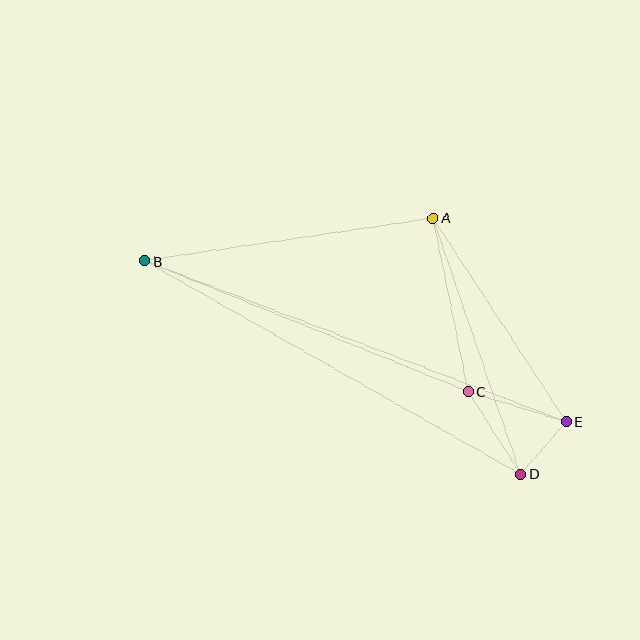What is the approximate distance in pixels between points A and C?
The distance between A and C is approximately 177 pixels.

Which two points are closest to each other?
Points D and E are closest to each other.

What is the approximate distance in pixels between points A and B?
The distance between A and B is approximately 292 pixels.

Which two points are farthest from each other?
Points B and E are farthest from each other.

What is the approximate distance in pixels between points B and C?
The distance between B and C is approximately 349 pixels.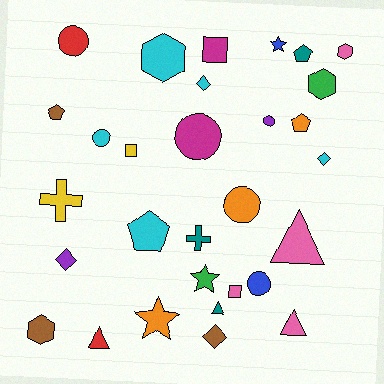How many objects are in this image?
There are 30 objects.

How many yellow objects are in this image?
There are 2 yellow objects.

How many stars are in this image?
There are 3 stars.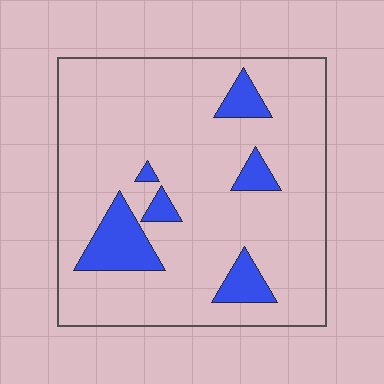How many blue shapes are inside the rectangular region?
6.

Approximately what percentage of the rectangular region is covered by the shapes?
Approximately 15%.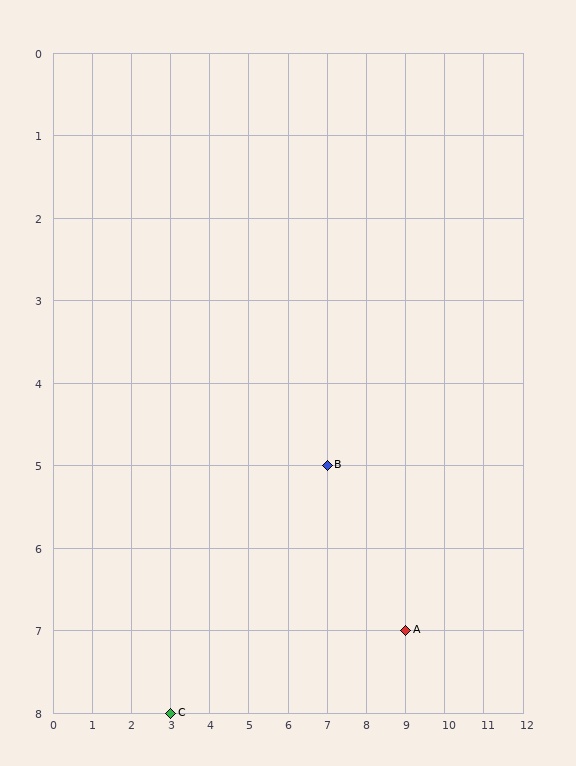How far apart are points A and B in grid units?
Points A and B are 2 columns and 2 rows apart (about 2.8 grid units diagonally).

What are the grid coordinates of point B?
Point B is at grid coordinates (7, 5).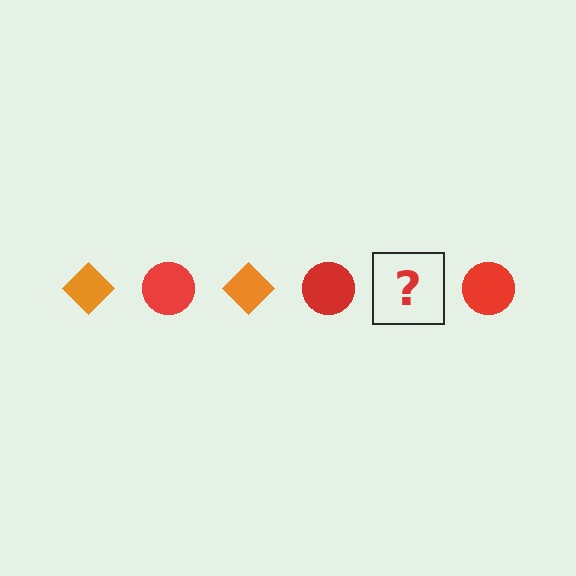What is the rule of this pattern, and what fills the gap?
The rule is that the pattern alternates between orange diamond and red circle. The gap should be filled with an orange diamond.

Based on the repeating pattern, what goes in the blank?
The blank should be an orange diamond.